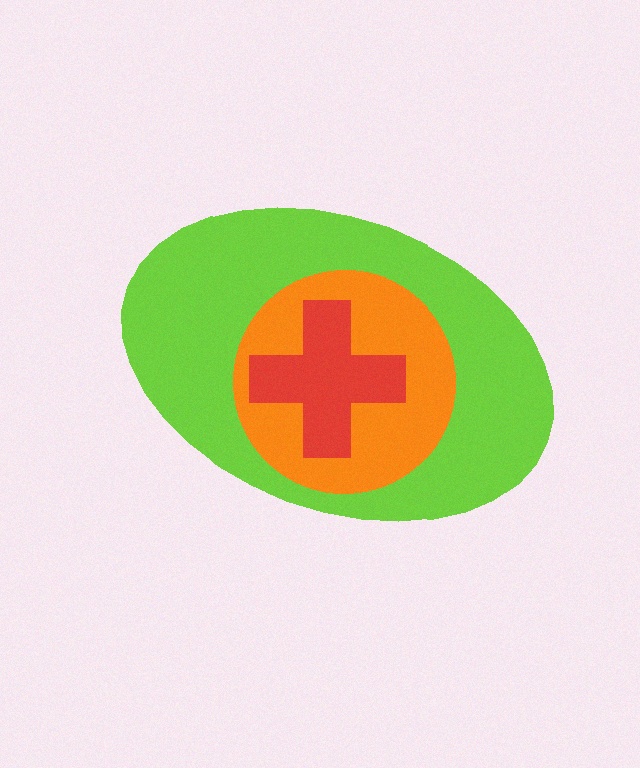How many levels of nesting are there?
3.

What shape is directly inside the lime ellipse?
The orange circle.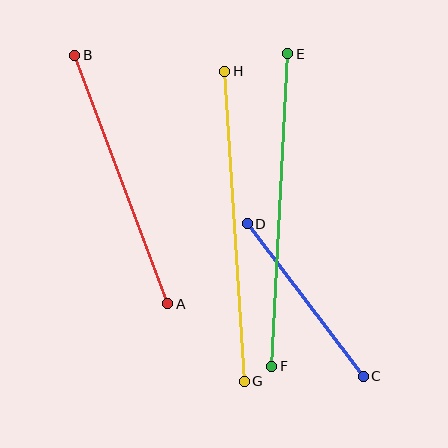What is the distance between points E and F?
The distance is approximately 313 pixels.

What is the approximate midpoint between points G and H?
The midpoint is at approximately (235, 226) pixels.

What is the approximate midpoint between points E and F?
The midpoint is at approximately (280, 210) pixels.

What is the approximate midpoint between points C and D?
The midpoint is at approximately (305, 300) pixels.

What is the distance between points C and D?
The distance is approximately 191 pixels.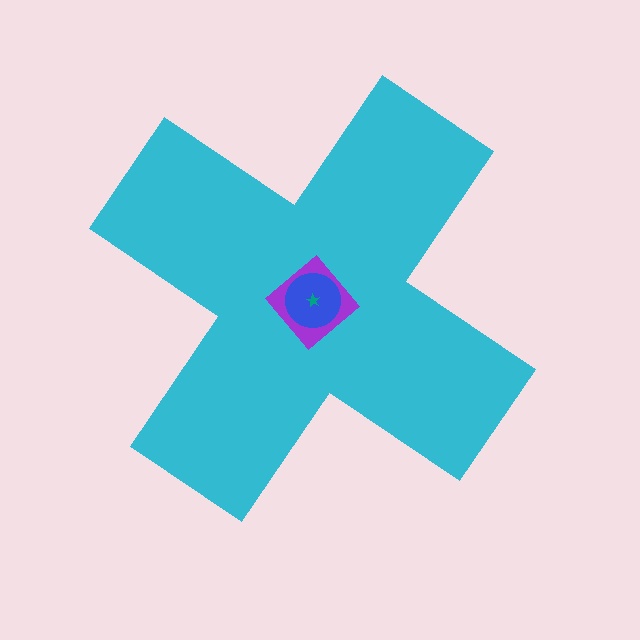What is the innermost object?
The teal star.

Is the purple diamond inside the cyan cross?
Yes.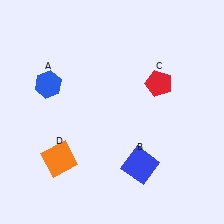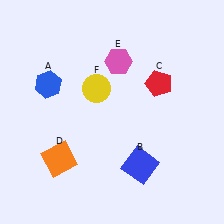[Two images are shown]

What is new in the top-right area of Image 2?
A pink hexagon (E) was added in the top-right area of Image 2.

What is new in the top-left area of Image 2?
A yellow circle (F) was added in the top-left area of Image 2.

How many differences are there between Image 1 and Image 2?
There are 2 differences between the two images.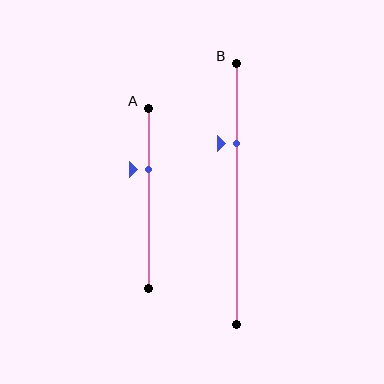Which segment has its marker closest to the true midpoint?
Segment A has its marker closest to the true midpoint.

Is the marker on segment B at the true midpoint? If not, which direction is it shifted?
No, the marker on segment B is shifted upward by about 19% of the segment length.